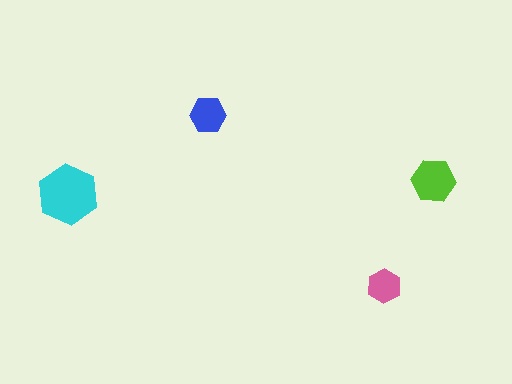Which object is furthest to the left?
The cyan hexagon is leftmost.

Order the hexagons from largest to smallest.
the cyan one, the lime one, the blue one, the pink one.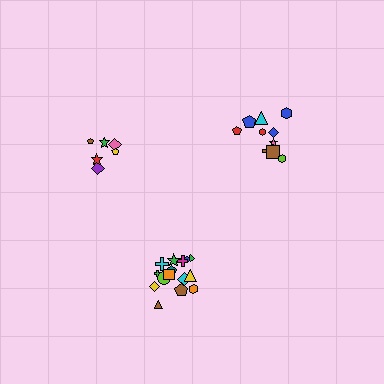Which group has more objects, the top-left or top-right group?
The top-right group.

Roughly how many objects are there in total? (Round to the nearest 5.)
Roughly 30 objects in total.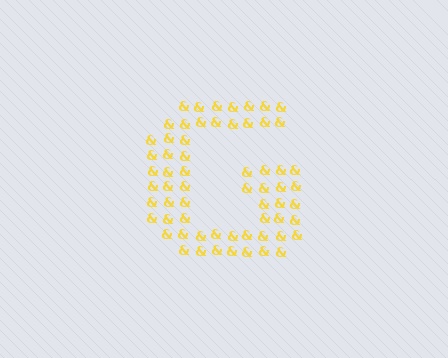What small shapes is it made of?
It is made of small ampersands.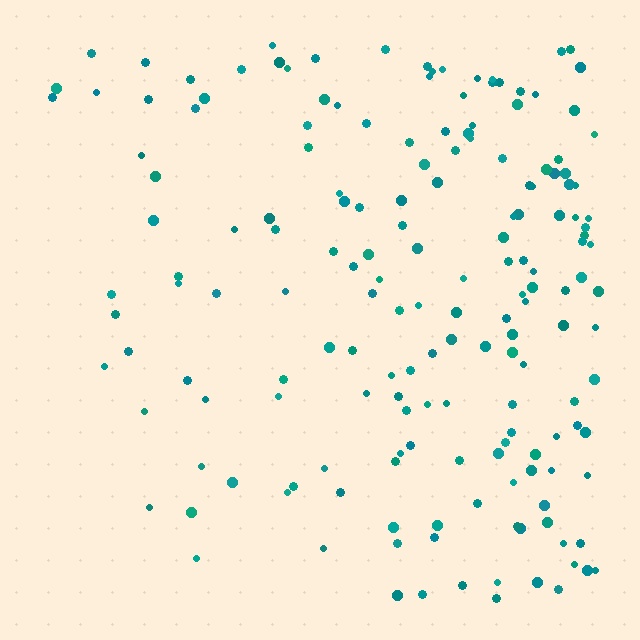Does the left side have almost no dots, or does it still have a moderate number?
Still a moderate number, just noticeably fewer than the right.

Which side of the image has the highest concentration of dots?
The right.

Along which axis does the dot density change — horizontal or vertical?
Horizontal.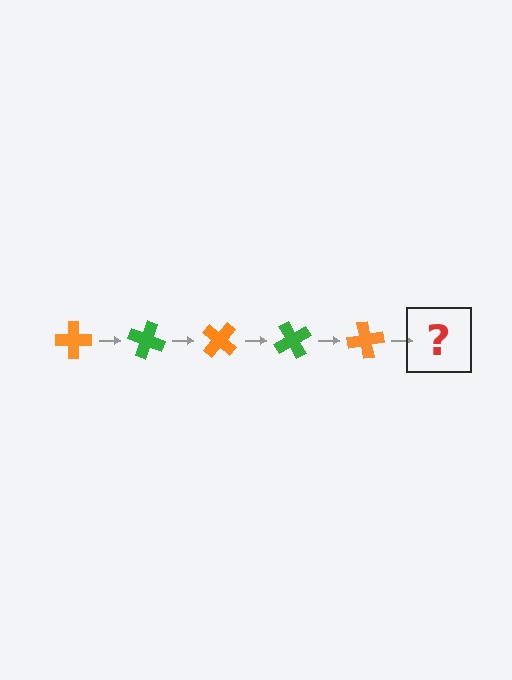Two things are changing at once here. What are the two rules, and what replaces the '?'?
The two rules are that it rotates 20 degrees each step and the color cycles through orange and green. The '?' should be a green cross, rotated 100 degrees from the start.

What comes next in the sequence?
The next element should be a green cross, rotated 100 degrees from the start.